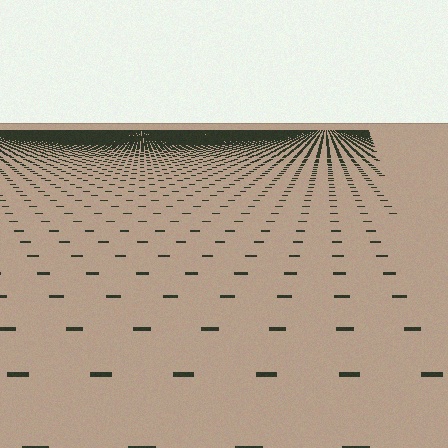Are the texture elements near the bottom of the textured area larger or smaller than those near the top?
Larger. Near the bottom, elements are closer to the viewer and appear at a bigger on-screen size.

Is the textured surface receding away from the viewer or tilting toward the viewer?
The surface is receding away from the viewer. Texture elements get smaller and denser toward the top.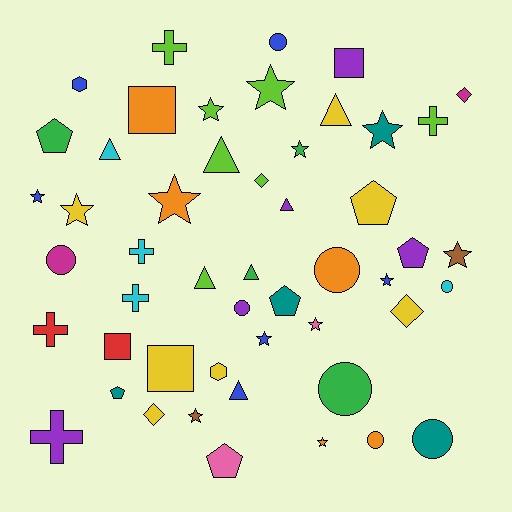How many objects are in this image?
There are 50 objects.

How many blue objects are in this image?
There are 6 blue objects.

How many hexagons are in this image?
There are 2 hexagons.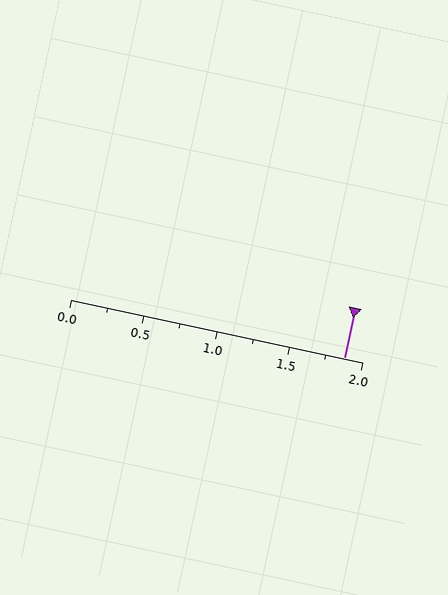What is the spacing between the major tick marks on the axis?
The major ticks are spaced 0.5 apart.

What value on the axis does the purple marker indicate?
The marker indicates approximately 1.88.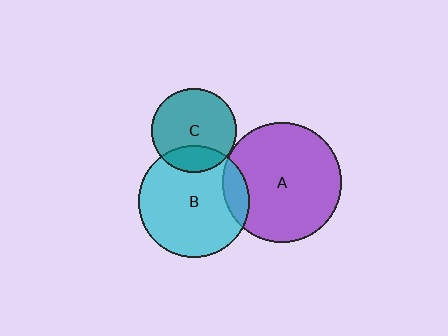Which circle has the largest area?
Circle A (purple).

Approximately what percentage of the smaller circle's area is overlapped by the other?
Approximately 15%.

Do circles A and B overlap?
Yes.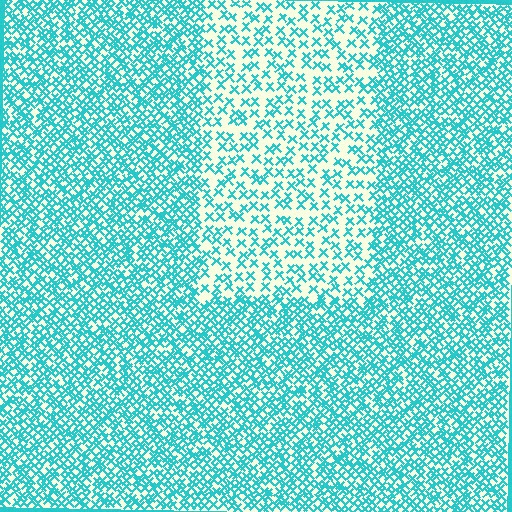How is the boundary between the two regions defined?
The boundary is defined by a change in element density (approximately 2.2x ratio). All elements are the same color, size, and shape.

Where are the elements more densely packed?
The elements are more densely packed outside the rectangle boundary.